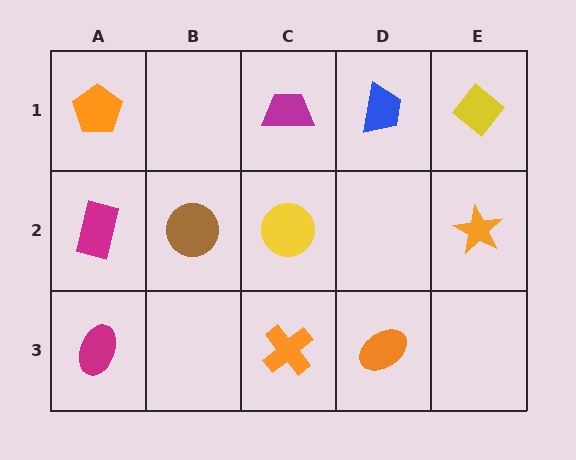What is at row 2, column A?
A magenta rectangle.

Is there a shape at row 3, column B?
No, that cell is empty.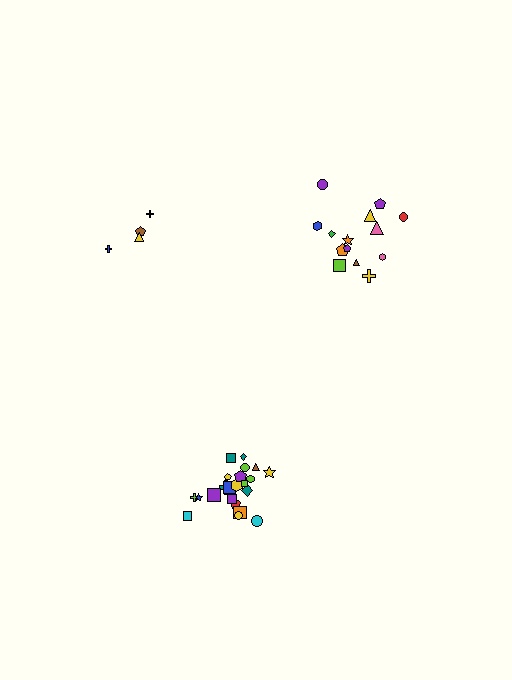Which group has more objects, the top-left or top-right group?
The top-right group.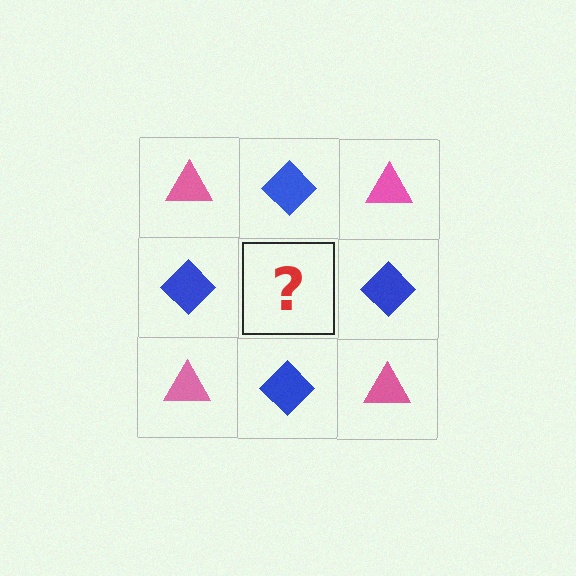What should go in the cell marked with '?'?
The missing cell should contain a pink triangle.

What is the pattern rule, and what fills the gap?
The rule is that it alternates pink triangle and blue diamond in a checkerboard pattern. The gap should be filled with a pink triangle.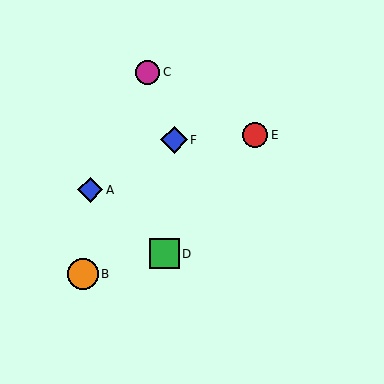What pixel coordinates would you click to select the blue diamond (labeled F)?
Click at (174, 140) to select the blue diamond F.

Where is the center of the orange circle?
The center of the orange circle is at (83, 274).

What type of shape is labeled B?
Shape B is an orange circle.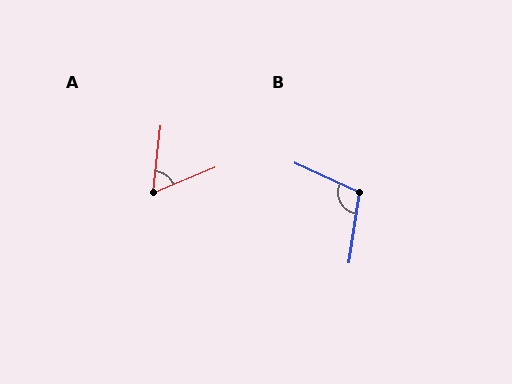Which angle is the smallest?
A, at approximately 61 degrees.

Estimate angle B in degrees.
Approximately 106 degrees.